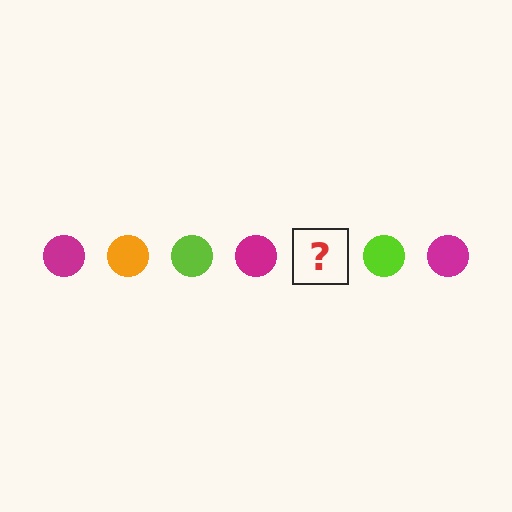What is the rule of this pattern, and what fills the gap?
The rule is that the pattern cycles through magenta, orange, lime circles. The gap should be filled with an orange circle.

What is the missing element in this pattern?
The missing element is an orange circle.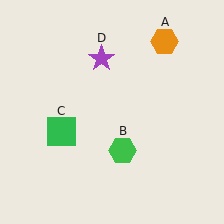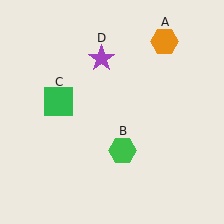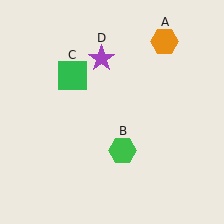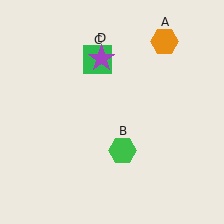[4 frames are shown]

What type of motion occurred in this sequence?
The green square (object C) rotated clockwise around the center of the scene.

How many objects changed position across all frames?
1 object changed position: green square (object C).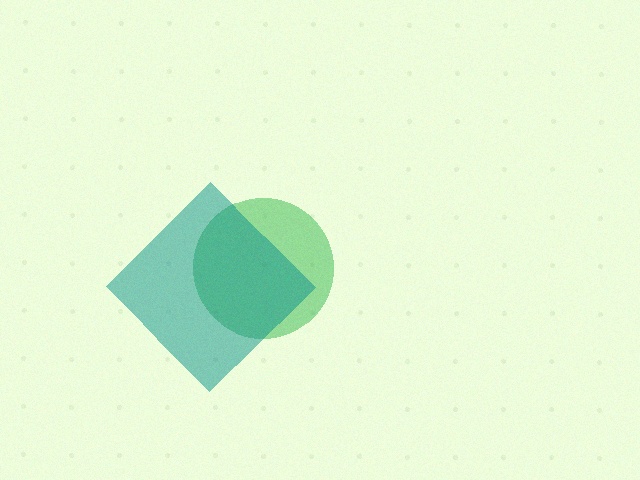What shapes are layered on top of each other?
The layered shapes are: a green circle, a teal diamond.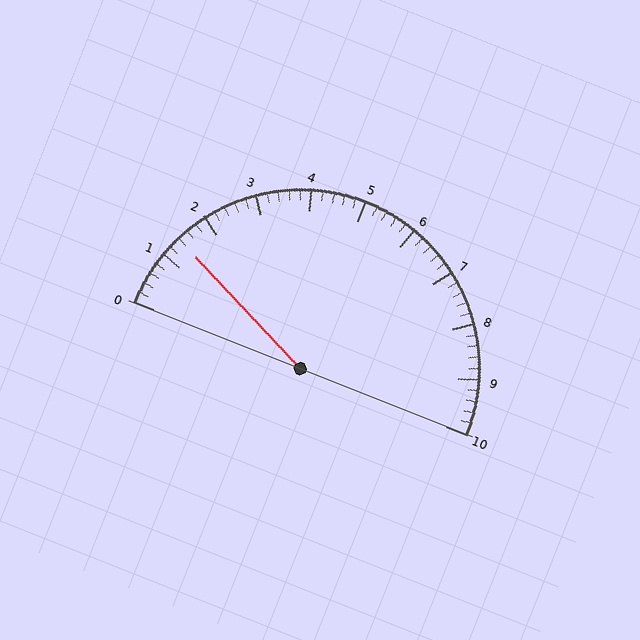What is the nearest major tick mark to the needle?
The nearest major tick mark is 1.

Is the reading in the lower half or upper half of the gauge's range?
The reading is in the lower half of the range (0 to 10).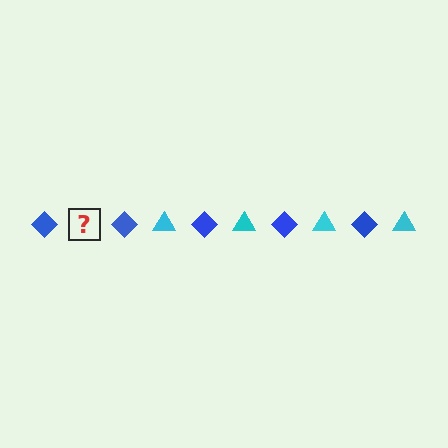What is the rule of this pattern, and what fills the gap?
The rule is that the pattern alternates between blue diamond and cyan triangle. The gap should be filled with a cyan triangle.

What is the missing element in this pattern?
The missing element is a cyan triangle.